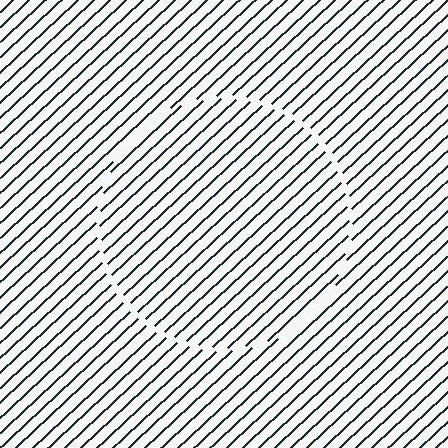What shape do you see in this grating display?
An illusory circle. The interior of the shape contains the same grating, shifted by half a period — the contour is defined by the phase discontinuity where line-ends from the inner and outer gratings abut.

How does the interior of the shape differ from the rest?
The interior of the shape contains the same grating, shifted by half a period — the contour is defined by the phase discontinuity where line-ends from the inner and outer gratings abut.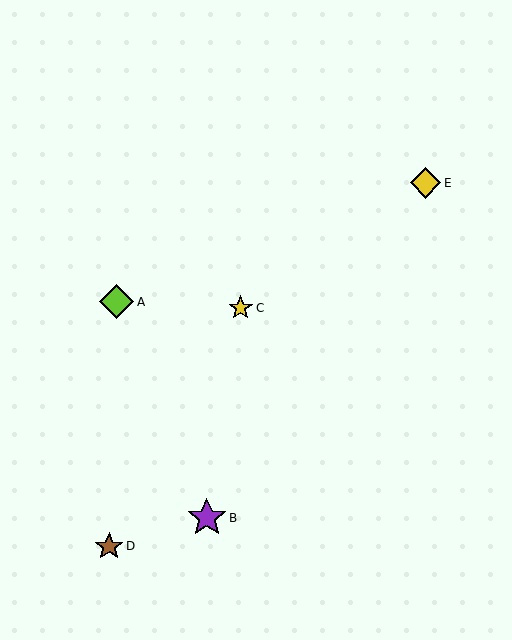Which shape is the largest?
The purple star (labeled B) is the largest.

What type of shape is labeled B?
Shape B is a purple star.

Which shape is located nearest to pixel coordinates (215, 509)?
The purple star (labeled B) at (207, 518) is nearest to that location.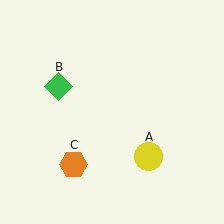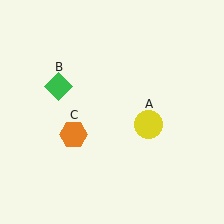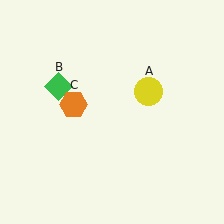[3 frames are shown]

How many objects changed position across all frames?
2 objects changed position: yellow circle (object A), orange hexagon (object C).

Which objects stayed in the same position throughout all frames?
Green diamond (object B) remained stationary.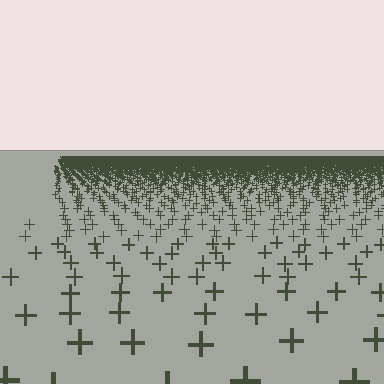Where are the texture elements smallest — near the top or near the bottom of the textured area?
Near the top.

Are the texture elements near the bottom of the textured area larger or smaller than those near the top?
Larger. Near the bottom, elements are closer to the viewer and appear at a bigger on-screen size.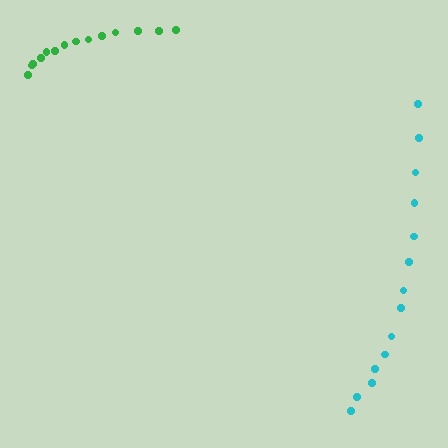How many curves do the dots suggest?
There are 2 distinct paths.